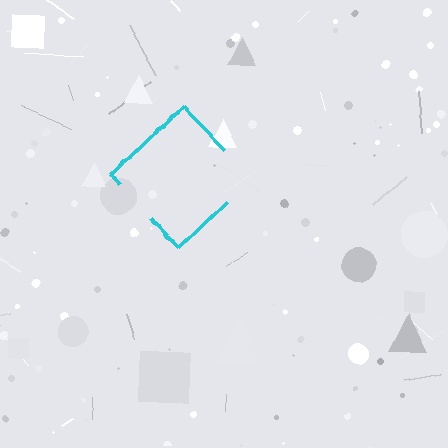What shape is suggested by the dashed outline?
The dashed outline suggests a diamond.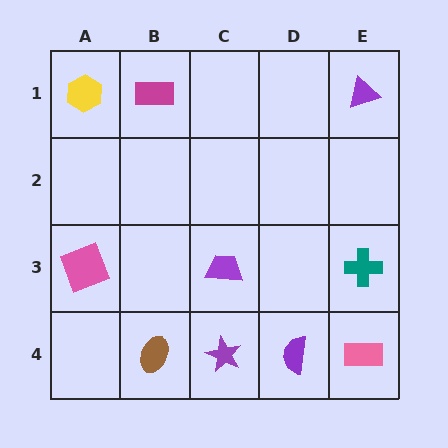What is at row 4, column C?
A purple star.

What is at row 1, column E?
A purple triangle.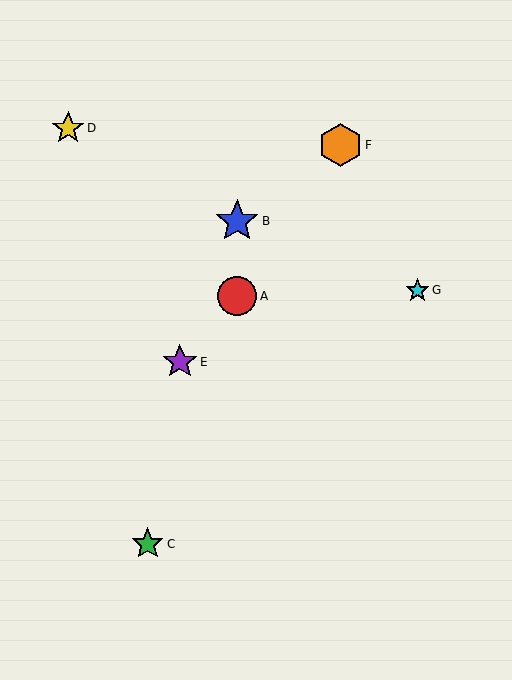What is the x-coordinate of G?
Object G is at x≈417.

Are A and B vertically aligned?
Yes, both are at x≈237.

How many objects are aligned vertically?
2 objects (A, B) are aligned vertically.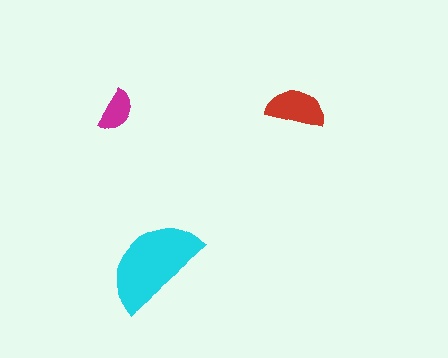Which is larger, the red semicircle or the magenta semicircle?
The red one.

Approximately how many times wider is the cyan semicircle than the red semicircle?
About 1.5 times wider.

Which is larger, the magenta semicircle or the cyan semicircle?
The cyan one.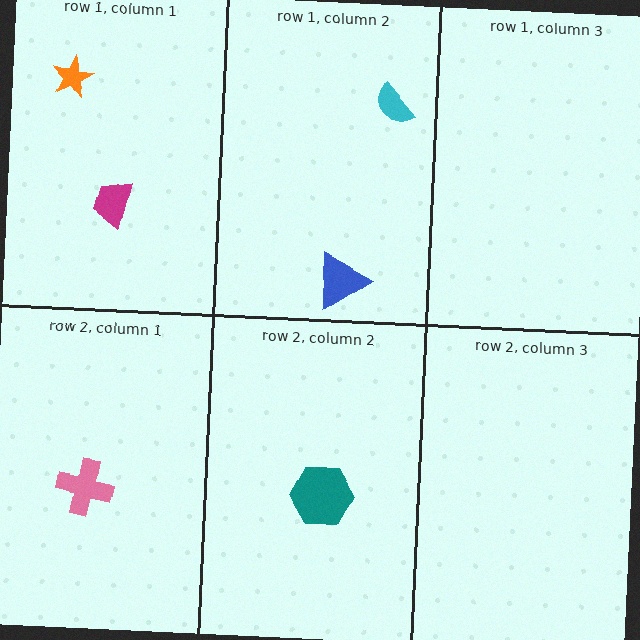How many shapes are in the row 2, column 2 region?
1.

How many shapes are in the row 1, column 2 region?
2.